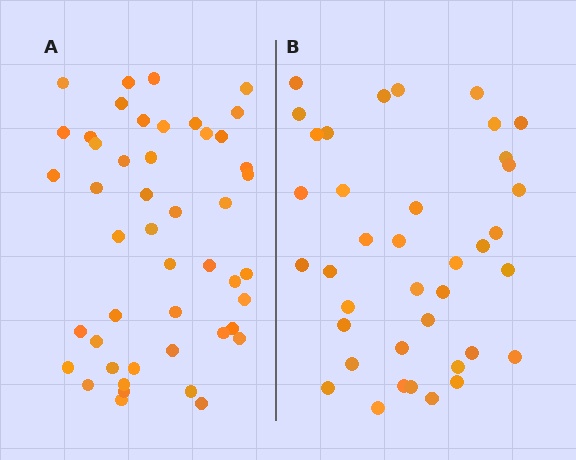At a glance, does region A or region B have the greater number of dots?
Region A (the left region) has more dots.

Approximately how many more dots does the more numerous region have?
Region A has roughly 8 or so more dots than region B.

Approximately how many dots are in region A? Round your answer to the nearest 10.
About 50 dots. (The exact count is 47, which rounds to 50.)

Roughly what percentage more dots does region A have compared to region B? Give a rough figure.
About 20% more.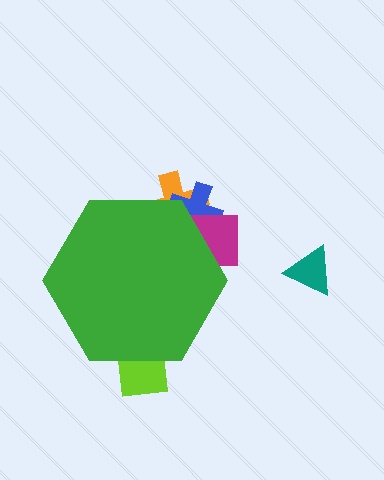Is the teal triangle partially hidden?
No, the teal triangle is fully visible.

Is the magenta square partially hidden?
Yes, the magenta square is partially hidden behind the green hexagon.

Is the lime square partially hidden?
Yes, the lime square is partially hidden behind the green hexagon.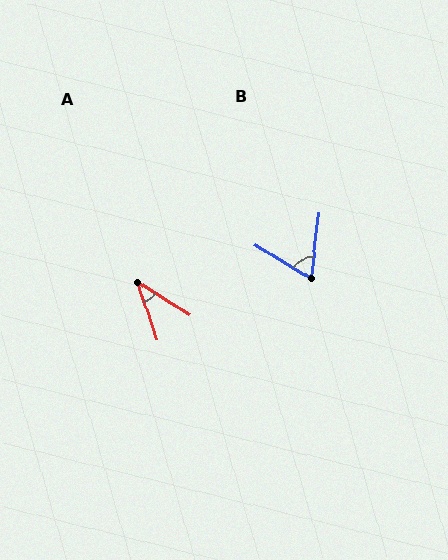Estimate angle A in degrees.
Approximately 40 degrees.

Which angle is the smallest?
A, at approximately 40 degrees.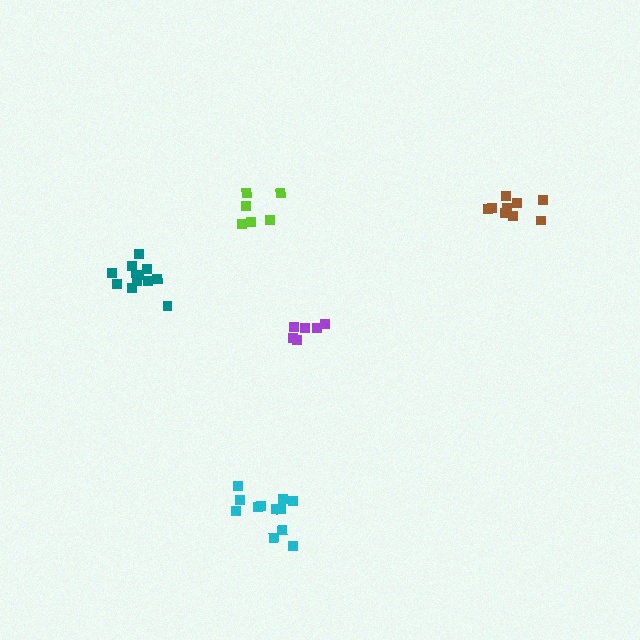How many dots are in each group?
Group 1: 6 dots, Group 2: 9 dots, Group 3: 12 dots, Group 4: 6 dots, Group 5: 12 dots (45 total).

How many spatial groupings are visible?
There are 5 spatial groupings.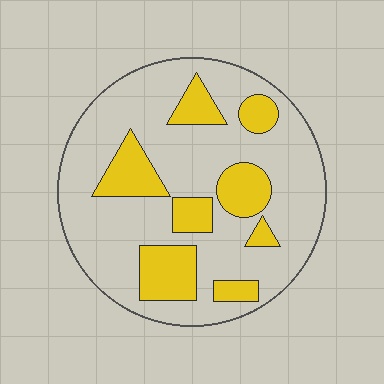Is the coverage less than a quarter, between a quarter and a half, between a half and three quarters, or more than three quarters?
Between a quarter and a half.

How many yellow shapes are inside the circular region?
8.